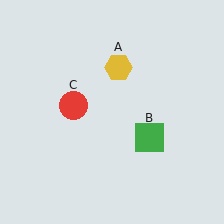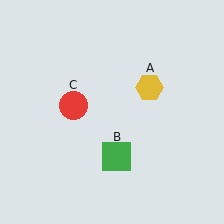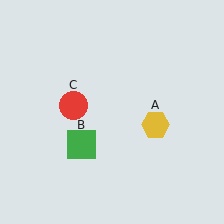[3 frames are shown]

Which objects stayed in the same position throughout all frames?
Red circle (object C) remained stationary.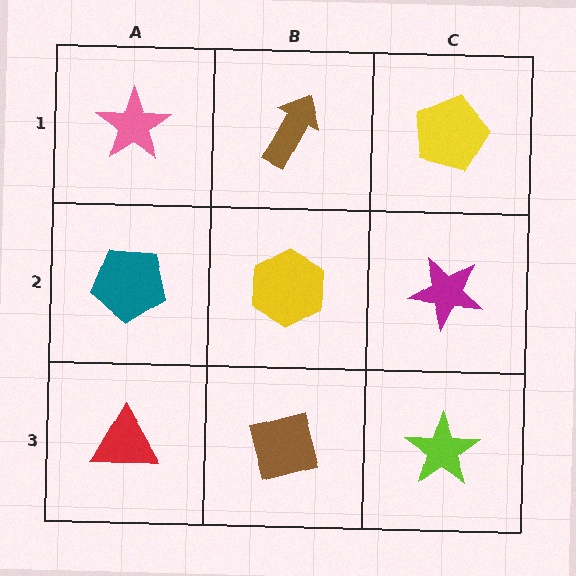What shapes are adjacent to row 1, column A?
A teal pentagon (row 2, column A), a brown arrow (row 1, column B).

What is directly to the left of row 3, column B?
A red triangle.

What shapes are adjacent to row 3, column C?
A magenta star (row 2, column C), a brown square (row 3, column B).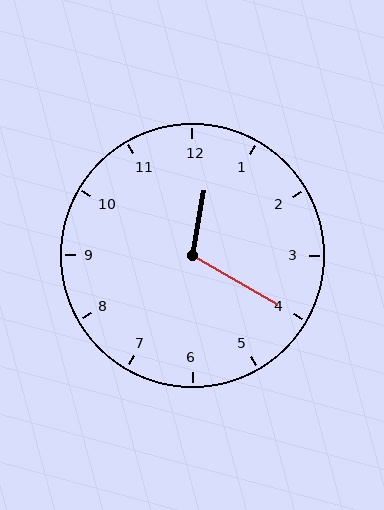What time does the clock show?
12:20.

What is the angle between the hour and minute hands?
Approximately 110 degrees.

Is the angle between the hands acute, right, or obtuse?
It is obtuse.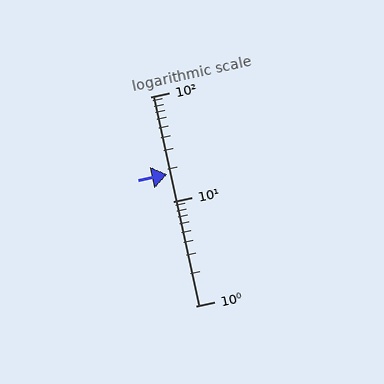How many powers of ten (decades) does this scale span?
The scale spans 2 decades, from 1 to 100.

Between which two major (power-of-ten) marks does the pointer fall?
The pointer is between 10 and 100.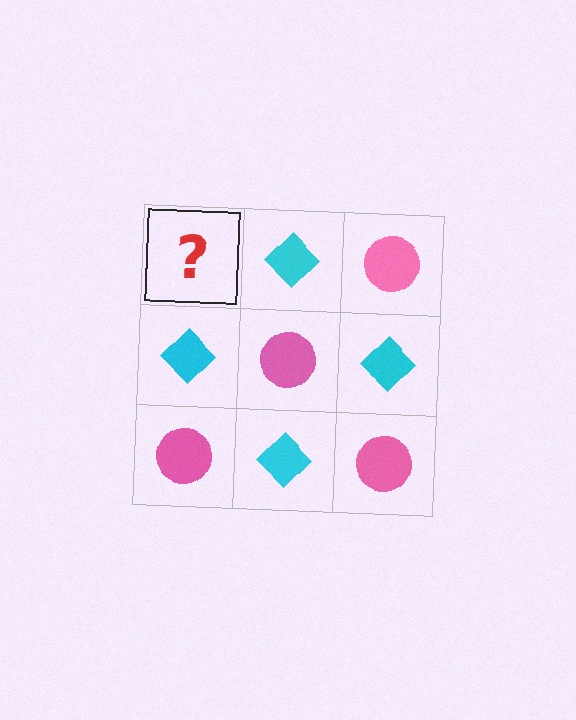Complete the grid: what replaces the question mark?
The question mark should be replaced with a pink circle.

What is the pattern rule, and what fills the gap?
The rule is that it alternates pink circle and cyan diamond in a checkerboard pattern. The gap should be filled with a pink circle.